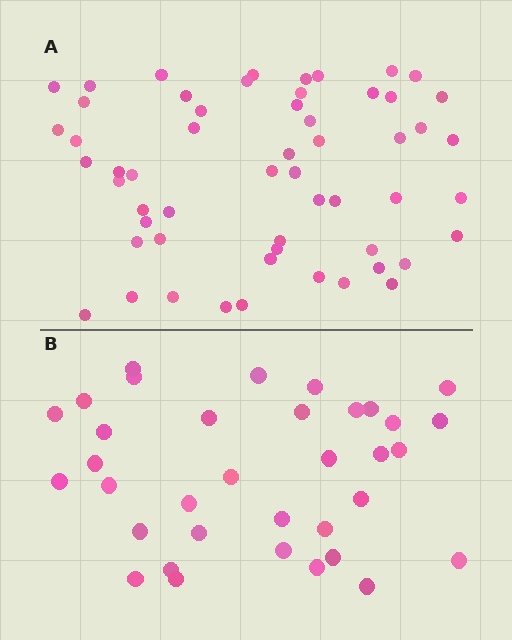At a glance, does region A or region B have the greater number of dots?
Region A (the top region) has more dots.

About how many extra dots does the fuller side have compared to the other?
Region A has approximately 20 more dots than region B.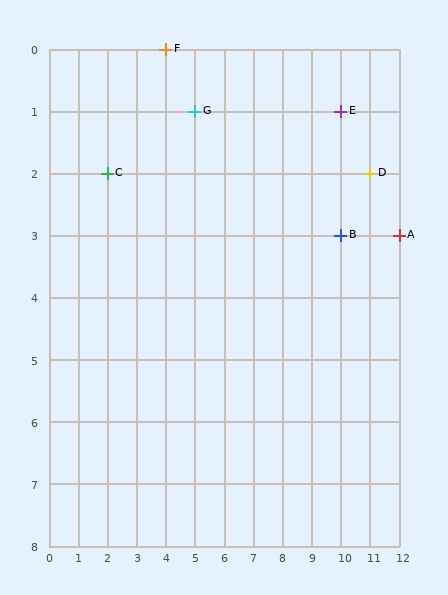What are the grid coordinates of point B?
Point B is at grid coordinates (10, 3).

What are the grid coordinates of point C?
Point C is at grid coordinates (2, 2).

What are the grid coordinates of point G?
Point G is at grid coordinates (5, 1).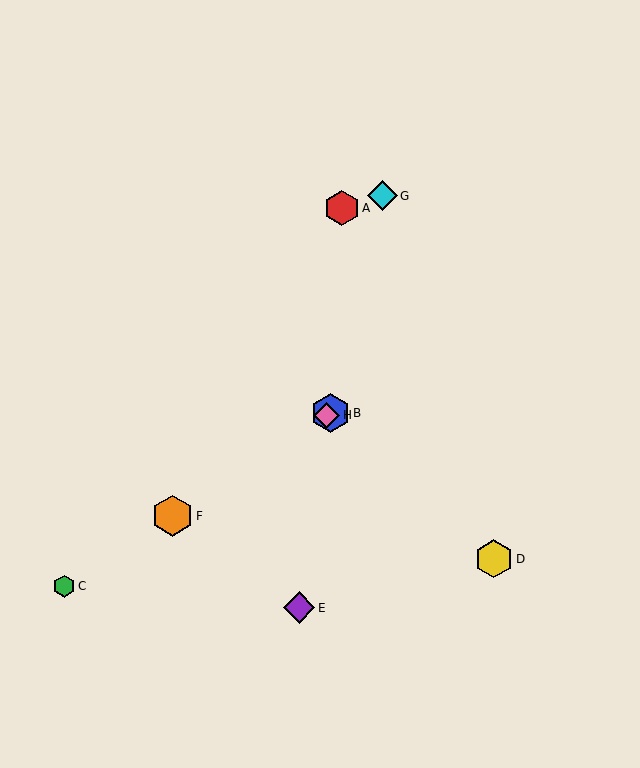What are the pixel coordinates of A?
Object A is at (342, 208).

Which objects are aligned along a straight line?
Objects B, C, F, H are aligned along a straight line.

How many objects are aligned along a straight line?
4 objects (B, C, F, H) are aligned along a straight line.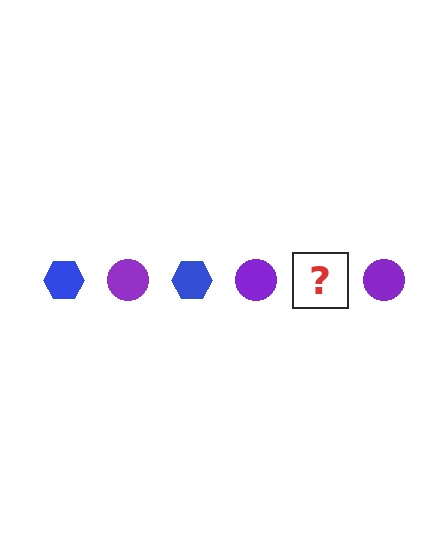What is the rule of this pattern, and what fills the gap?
The rule is that the pattern alternates between blue hexagon and purple circle. The gap should be filled with a blue hexagon.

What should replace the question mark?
The question mark should be replaced with a blue hexagon.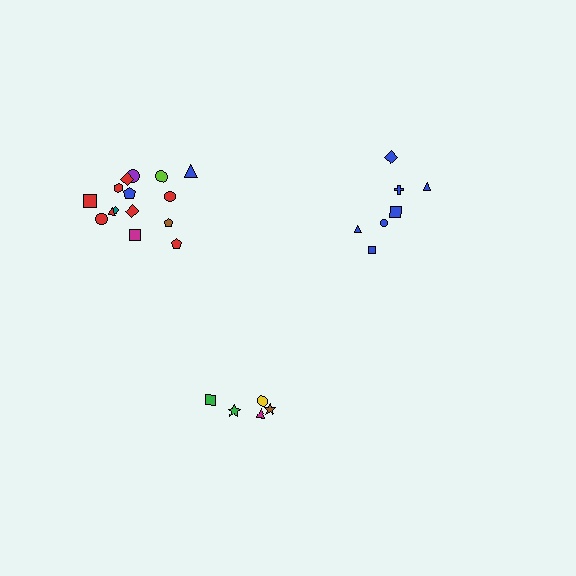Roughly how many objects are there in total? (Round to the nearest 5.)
Roughly 25 objects in total.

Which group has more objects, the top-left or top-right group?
The top-left group.